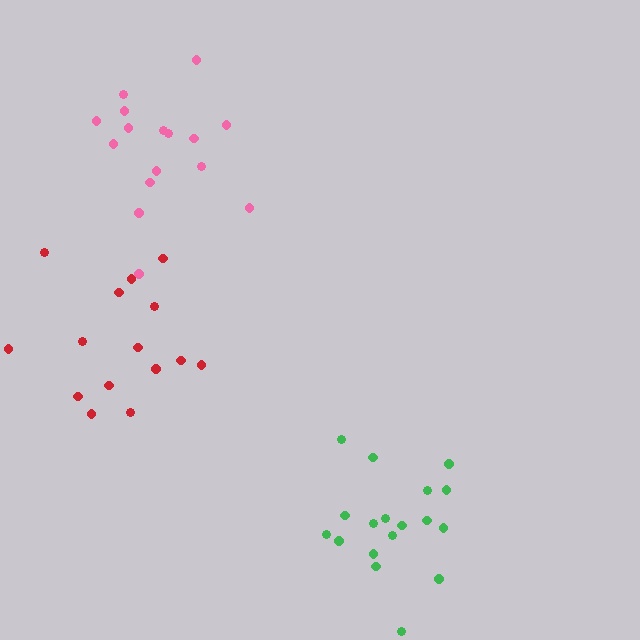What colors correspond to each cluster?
The clusters are colored: red, pink, green.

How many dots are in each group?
Group 1: 15 dots, Group 2: 16 dots, Group 3: 18 dots (49 total).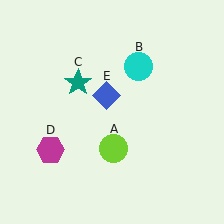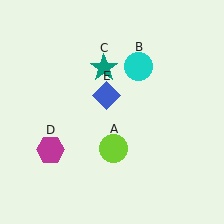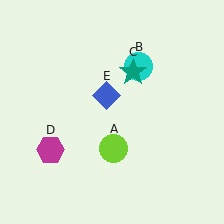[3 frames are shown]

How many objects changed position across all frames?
1 object changed position: teal star (object C).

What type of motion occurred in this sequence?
The teal star (object C) rotated clockwise around the center of the scene.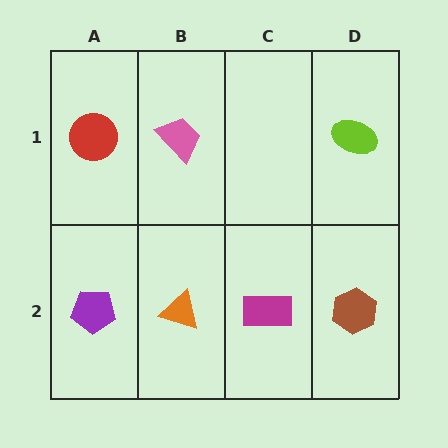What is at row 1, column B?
A pink trapezoid.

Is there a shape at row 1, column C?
No, that cell is empty.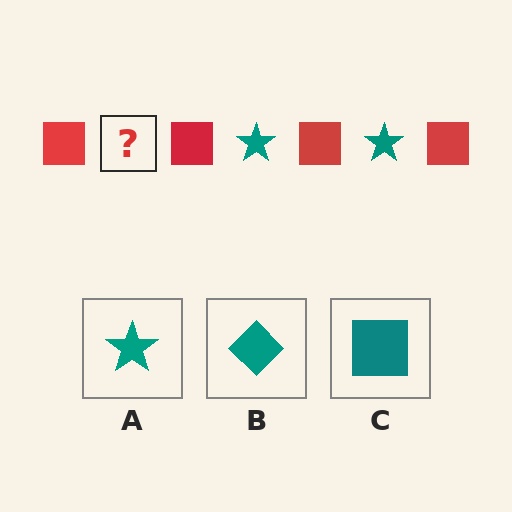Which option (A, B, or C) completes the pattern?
A.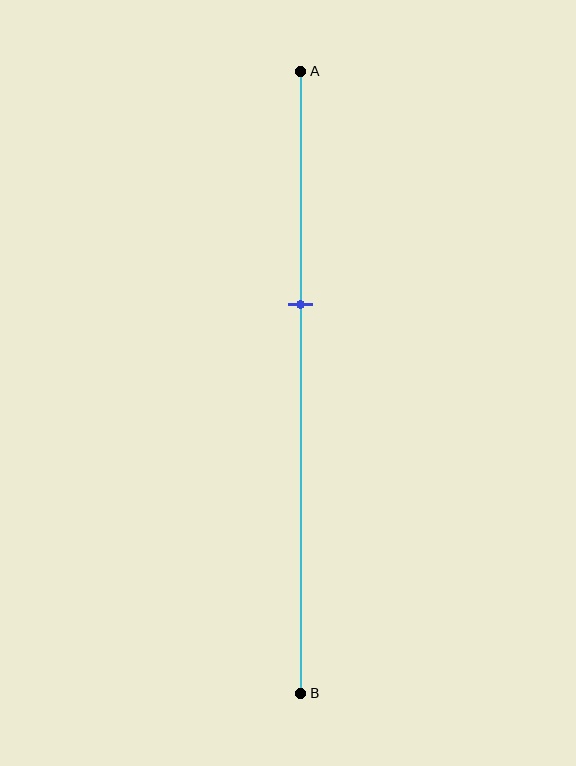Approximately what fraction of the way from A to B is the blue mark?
The blue mark is approximately 35% of the way from A to B.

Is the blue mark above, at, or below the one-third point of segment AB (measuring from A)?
The blue mark is below the one-third point of segment AB.